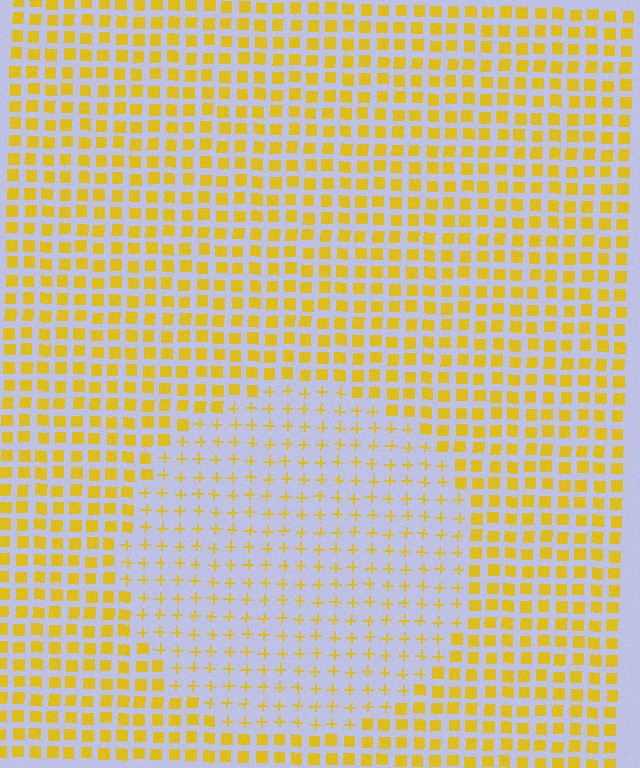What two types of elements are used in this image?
The image uses plus signs inside the circle region and squares outside it.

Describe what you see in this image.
The image is filled with small yellow elements arranged in a uniform grid. A circle-shaped region contains plus signs, while the surrounding area contains squares. The boundary is defined purely by the change in element shape.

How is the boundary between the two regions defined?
The boundary is defined by a change in element shape: plus signs inside vs. squares outside. All elements share the same color and spacing.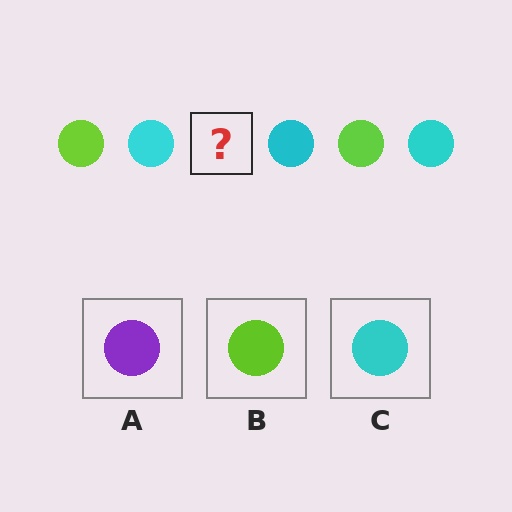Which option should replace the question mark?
Option B.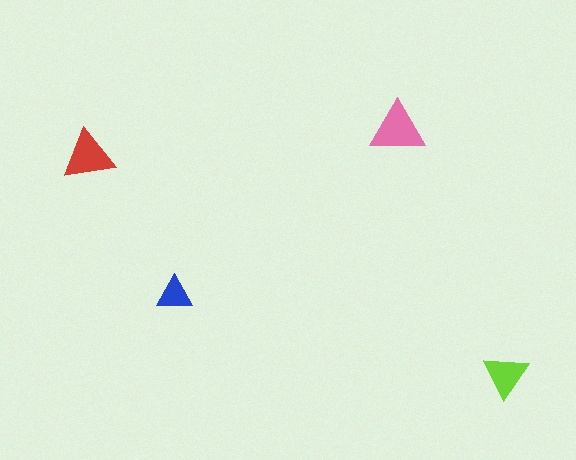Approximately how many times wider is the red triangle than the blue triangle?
About 1.5 times wider.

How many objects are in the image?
There are 4 objects in the image.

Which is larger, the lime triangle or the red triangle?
The red one.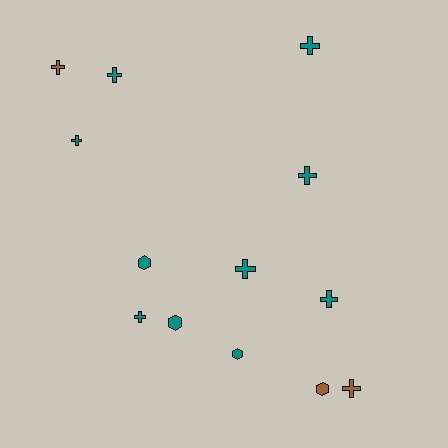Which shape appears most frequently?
Cross, with 9 objects.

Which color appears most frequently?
Teal, with 10 objects.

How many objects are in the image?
There are 13 objects.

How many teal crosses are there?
There are 7 teal crosses.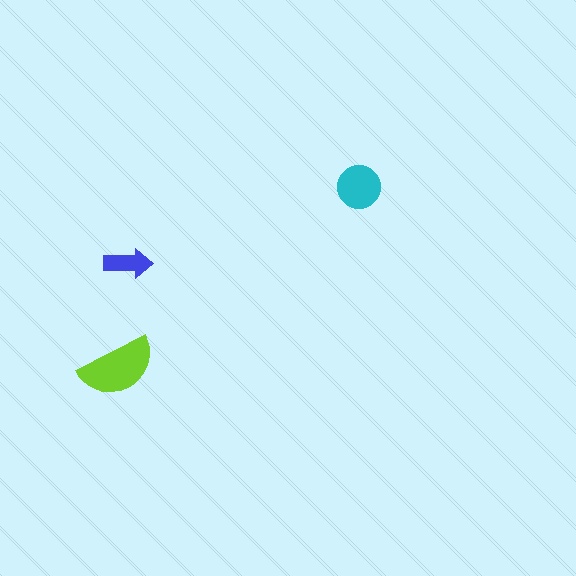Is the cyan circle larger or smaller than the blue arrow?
Larger.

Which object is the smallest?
The blue arrow.